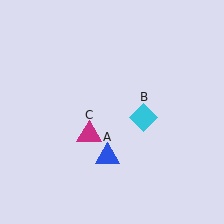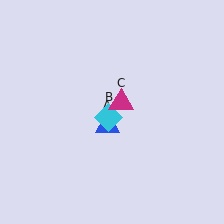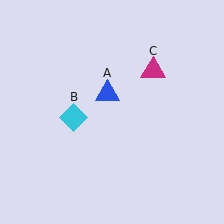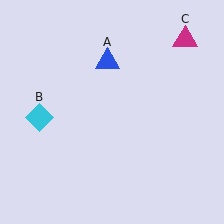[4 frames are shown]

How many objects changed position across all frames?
3 objects changed position: blue triangle (object A), cyan diamond (object B), magenta triangle (object C).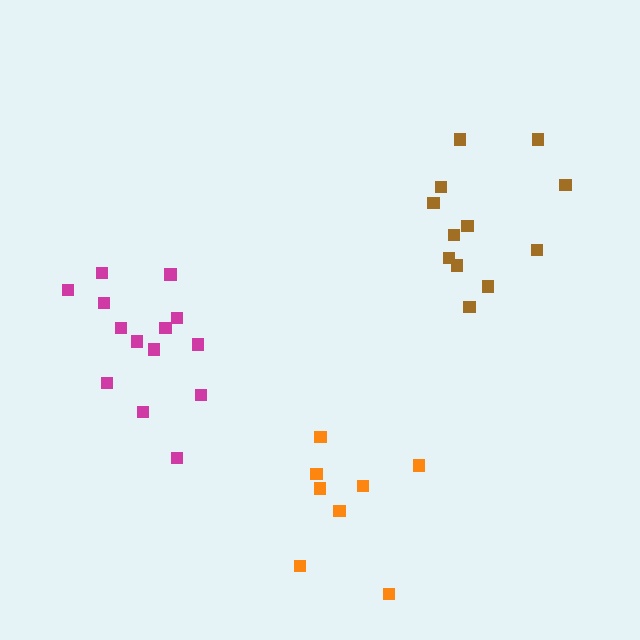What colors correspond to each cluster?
The clusters are colored: orange, brown, magenta.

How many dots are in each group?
Group 1: 8 dots, Group 2: 12 dots, Group 3: 14 dots (34 total).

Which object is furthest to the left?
The magenta cluster is leftmost.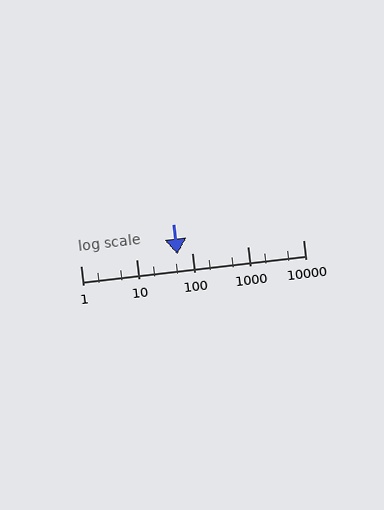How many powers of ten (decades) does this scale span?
The scale spans 4 decades, from 1 to 10000.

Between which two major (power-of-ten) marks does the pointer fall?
The pointer is between 10 and 100.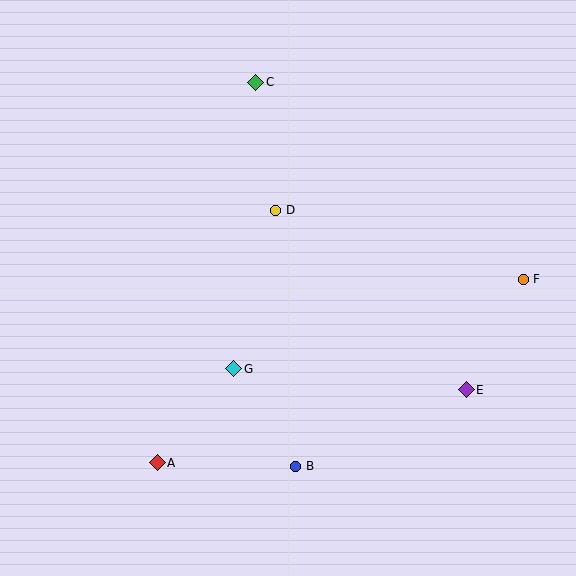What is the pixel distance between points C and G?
The distance between C and G is 288 pixels.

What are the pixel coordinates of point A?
Point A is at (157, 463).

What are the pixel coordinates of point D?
Point D is at (276, 210).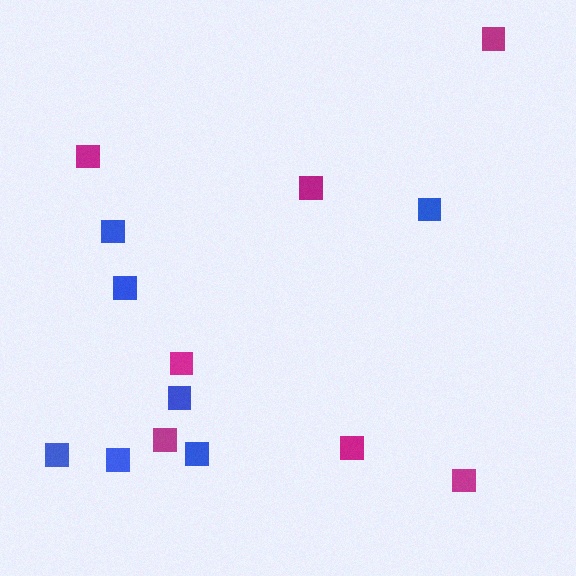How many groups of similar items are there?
There are 2 groups: one group of magenta squares (7) and one group of blue squares (7).